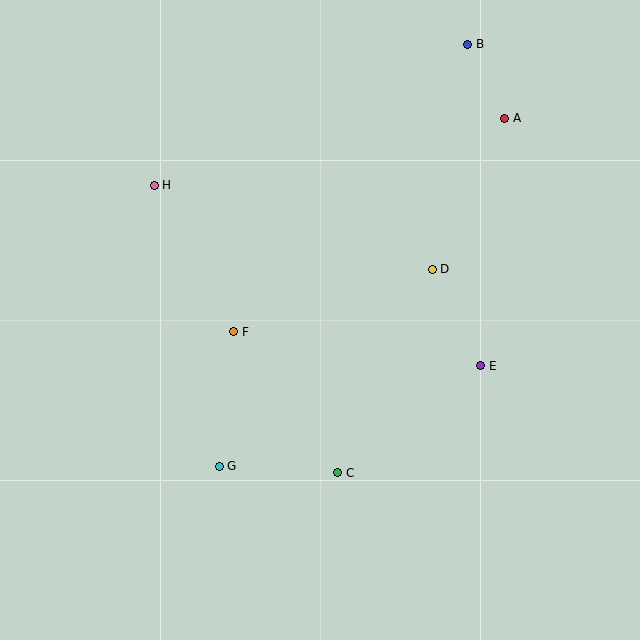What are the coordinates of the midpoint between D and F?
The midpoint between D and F is at (333, 301).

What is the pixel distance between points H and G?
The distance between H and G is 288 pixels.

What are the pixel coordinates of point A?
Point A is at (505, 118).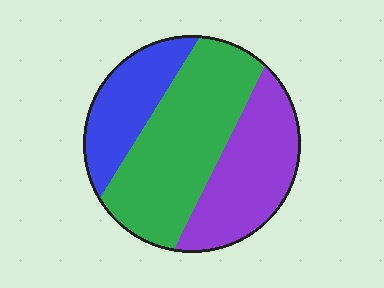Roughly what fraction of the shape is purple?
Purple takes up between a quarter and a half of the shape.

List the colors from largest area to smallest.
From largest to smallest: green, purple, blue.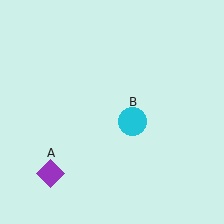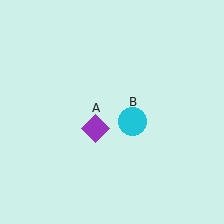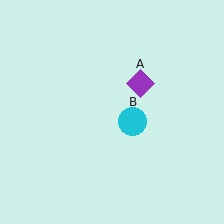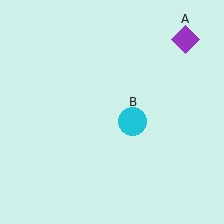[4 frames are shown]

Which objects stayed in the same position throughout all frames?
Cyan circle (object B) remained stationary.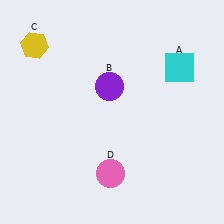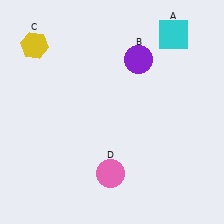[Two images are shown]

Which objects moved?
The objects that moved are: the cyan square (A), the purple circle (B).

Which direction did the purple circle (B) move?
The purple circle (B) moved right.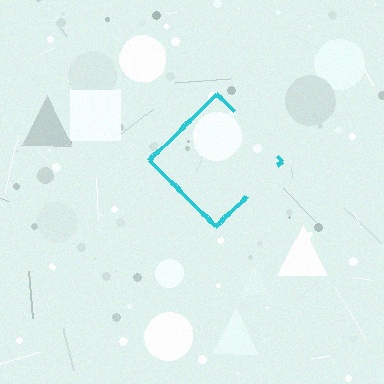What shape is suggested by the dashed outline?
The dashed outline suggests a diamond.